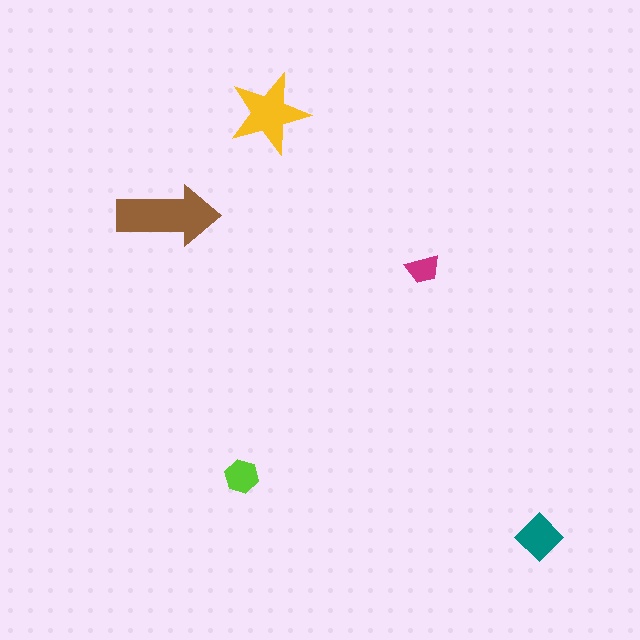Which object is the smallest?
The magenta trapezoid.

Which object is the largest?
The brown arrow.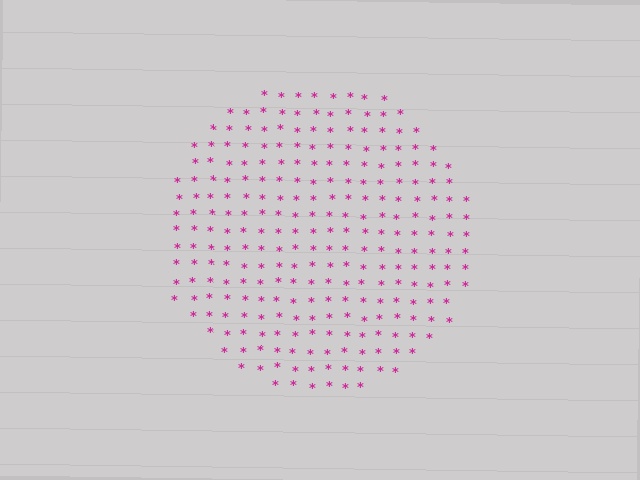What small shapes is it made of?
It is made of small asterisks.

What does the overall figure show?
The overall figure shows a circle.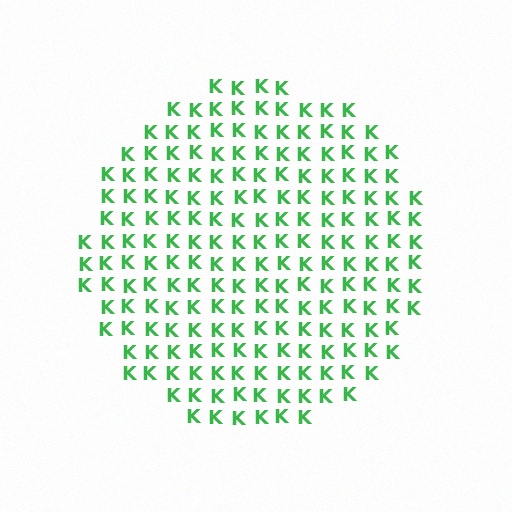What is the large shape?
The large shape is a circle.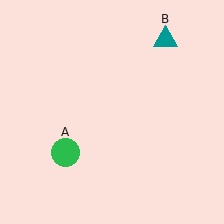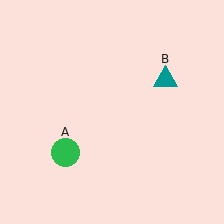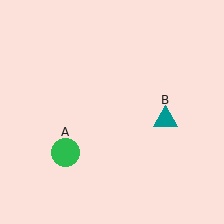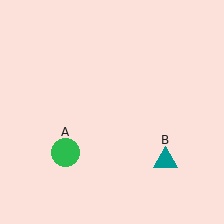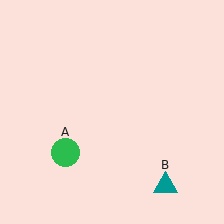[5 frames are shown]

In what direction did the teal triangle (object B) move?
The teal triangle (object B) moved down.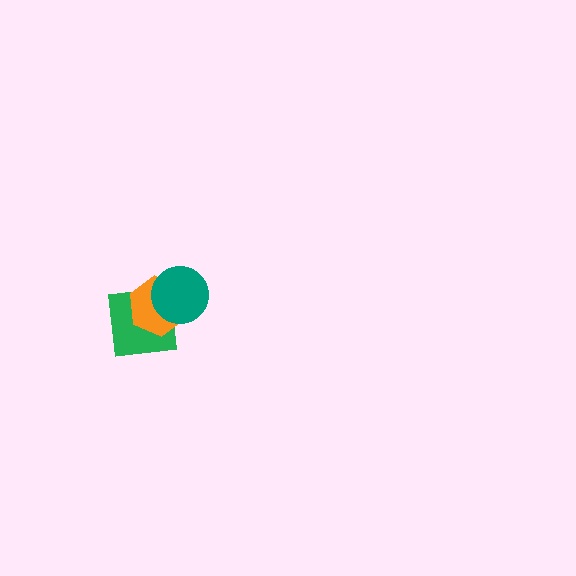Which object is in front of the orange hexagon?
The teal circle is in front of the orange hexagon.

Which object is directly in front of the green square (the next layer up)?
The orange hexagon is directly in front of the green square.